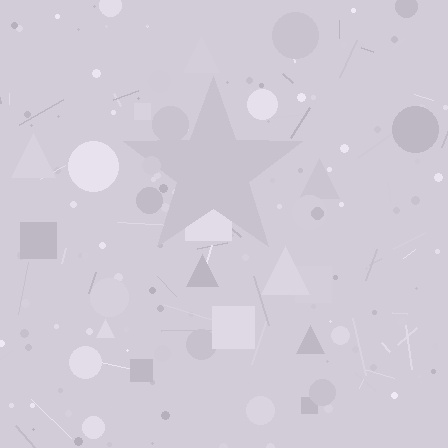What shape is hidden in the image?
A star is hidden in the image.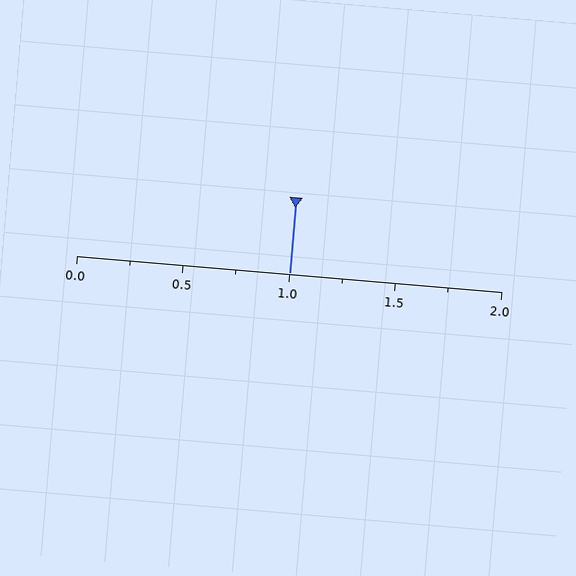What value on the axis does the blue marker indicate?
The marker indicates approximately 1.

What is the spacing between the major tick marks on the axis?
The major ticks are spaced 0.5 apart.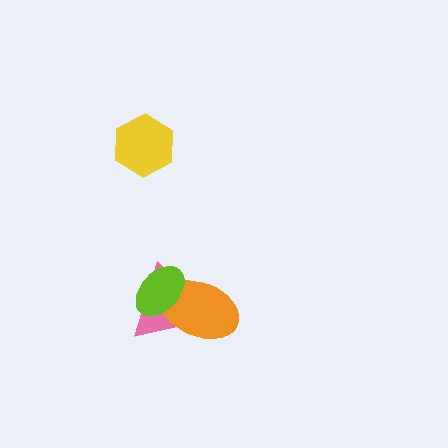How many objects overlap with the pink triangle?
2 objects overlap with the pink triangle.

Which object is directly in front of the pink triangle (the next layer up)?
The orange ellipse is directly in front of the pink triangle.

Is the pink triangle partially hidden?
Yes, it is partially covered by another shape.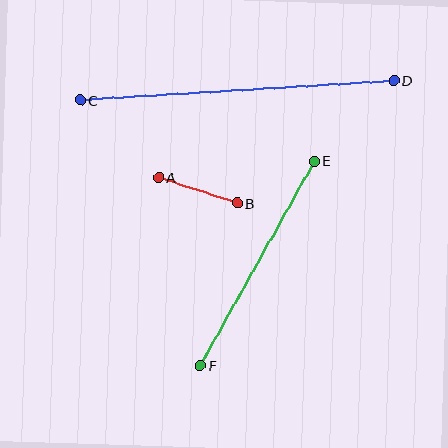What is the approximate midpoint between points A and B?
The midpoint is at approximately (198, 190) pixels.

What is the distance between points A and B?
The distance is approximately 82 pixels.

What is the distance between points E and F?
The distance is approximately 234 pixels.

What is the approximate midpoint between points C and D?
The midpoint is at approximately (237, 90) pixels.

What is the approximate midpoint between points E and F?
The midpoint is at approximately (257, 263) pixels.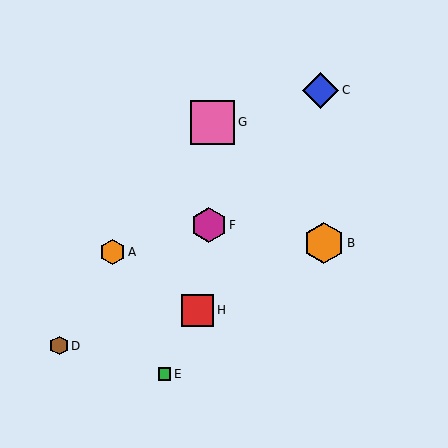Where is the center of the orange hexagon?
The center of the orange hexagon is at (113, 252).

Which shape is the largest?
The pink square (labeled G) is the largest.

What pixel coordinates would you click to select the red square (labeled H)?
Click at (198, 310) to select the red square H.